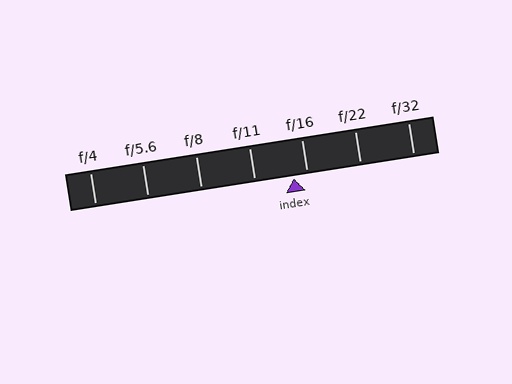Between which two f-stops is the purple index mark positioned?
The index mark is between f/11 and f/16.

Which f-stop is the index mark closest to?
The index mark is closest to f/16.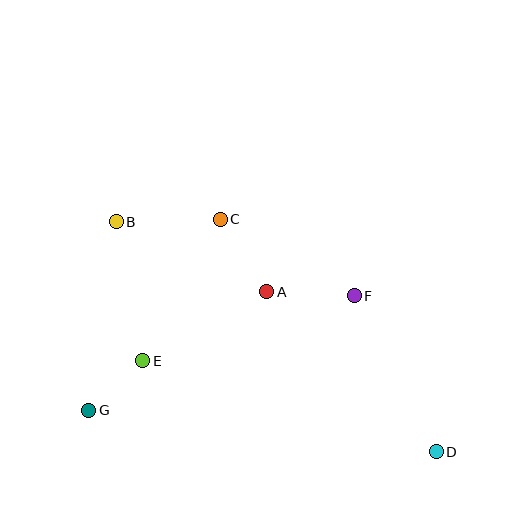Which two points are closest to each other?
Points E and G are closest to each other.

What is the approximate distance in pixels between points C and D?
The distance between C and D is approximately 317 pixels.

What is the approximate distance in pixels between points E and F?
The distance between E and F is approximately 221 pixels.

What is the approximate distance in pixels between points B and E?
The distance between B and E is approximately 141 pixels.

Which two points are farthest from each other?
Points B and D are farthest from each other.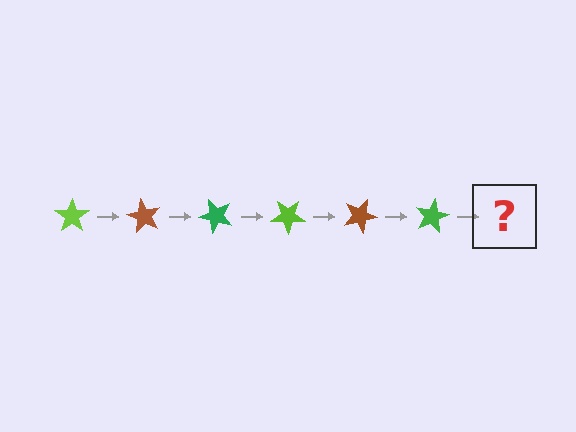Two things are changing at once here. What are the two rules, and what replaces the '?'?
The two rules are that it rotates 60 degrees each step and the color cycles through lime, brown, and green. The '?' should be a lime star, rotated 360 degrees from the start.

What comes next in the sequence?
The next element should be a lime star, rotated 360 degrees from the start.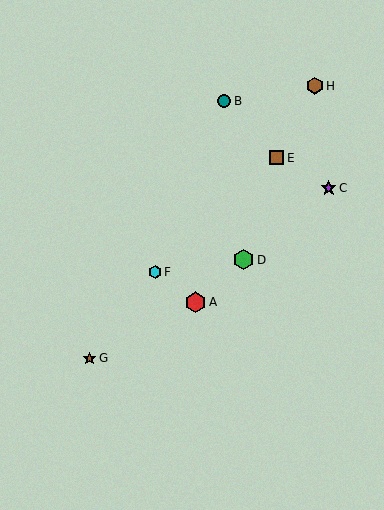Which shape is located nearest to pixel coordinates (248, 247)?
The green hexagon (labeled D) at (243, 260) is nearest to that location.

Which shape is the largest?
The red hexagon (labeled A) is the largest.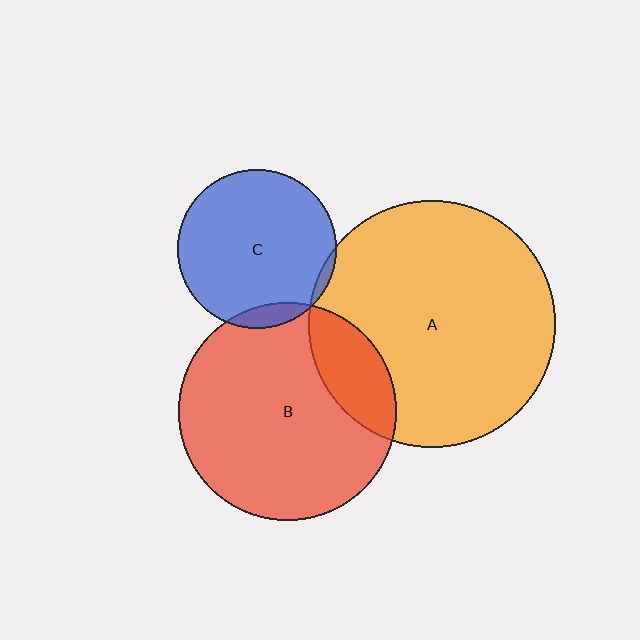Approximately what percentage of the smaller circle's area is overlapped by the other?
Approximately 20%.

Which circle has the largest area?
Circle A (orange).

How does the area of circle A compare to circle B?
Approximately 1.3 times.